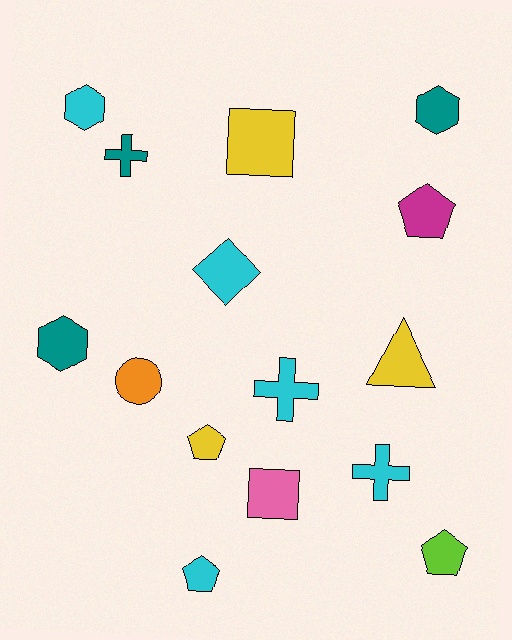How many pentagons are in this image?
There are 4 pentagons.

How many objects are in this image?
There are 15 objects.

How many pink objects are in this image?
There is 1 pink object.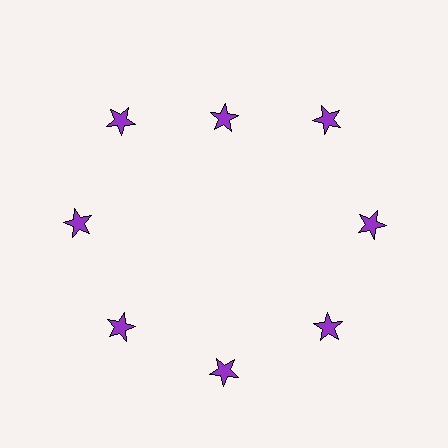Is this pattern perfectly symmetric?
No. The 8 purple stars are arranged in a ring, but one element near the 12 o'clock position is pulled inward toward the center, breaking the 8-fold rotational symmetry.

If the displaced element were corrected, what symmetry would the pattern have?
It would have 8-fold rotational symmetry — the pattern would map onto itself every 45 degrees.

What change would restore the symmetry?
The symmetry would be restored by moving it outward, back onto the ring so that all 8 stars sit at equal angles and equal distance from the center.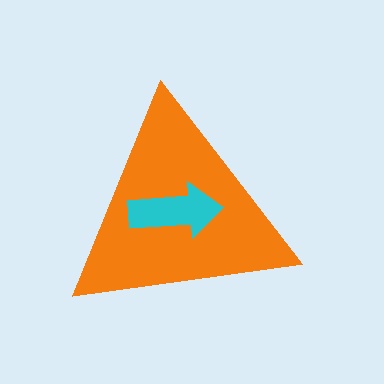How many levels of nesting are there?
2.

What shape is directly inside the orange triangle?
The cyan arrow.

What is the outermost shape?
The orange triangle.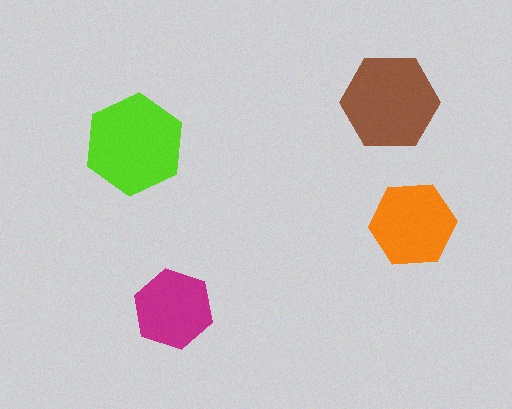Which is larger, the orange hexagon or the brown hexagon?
The brown one.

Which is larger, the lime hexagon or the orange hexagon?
The lime one.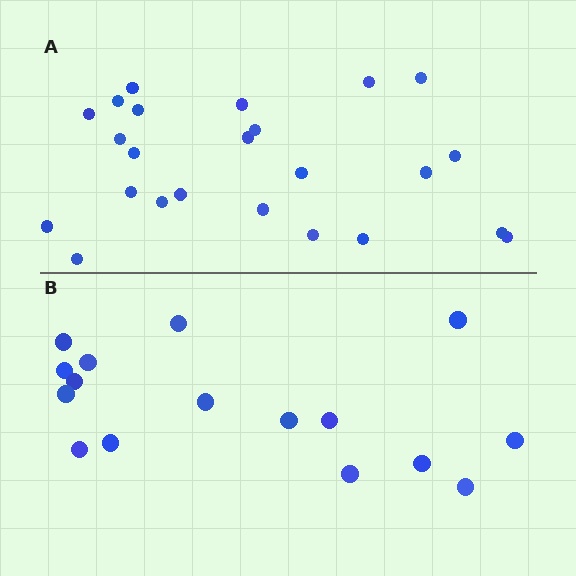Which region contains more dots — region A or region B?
Region A (the top region) has more dots.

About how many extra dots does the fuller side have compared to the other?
Region A has roughly 8 or so more dots than region B.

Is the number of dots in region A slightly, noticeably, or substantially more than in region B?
Region A has substantially more. The ratio is roughly 1.5 to 1.